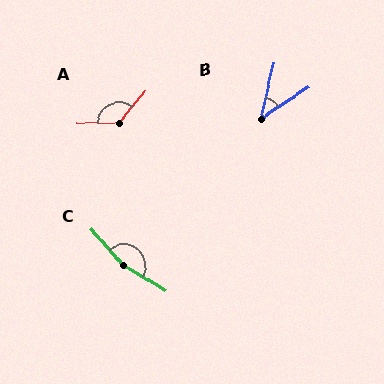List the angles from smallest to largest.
B (43°), A (129°), C (163°).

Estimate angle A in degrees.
Approximately 129 degrees.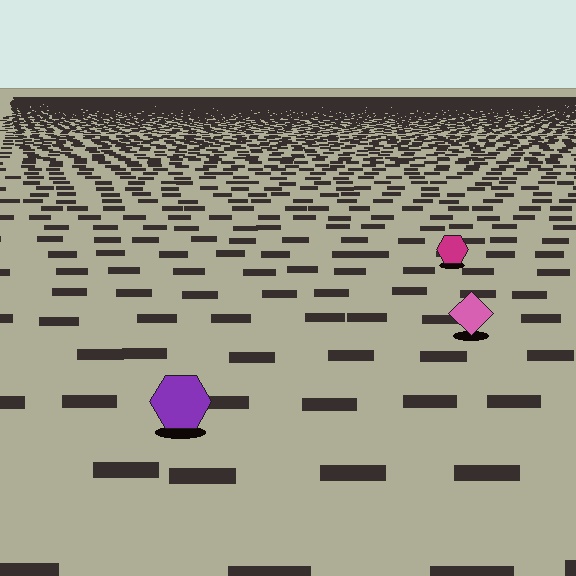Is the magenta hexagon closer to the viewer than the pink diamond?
No. The pink diamond is closer — you can tell from the texture gradient: the ground texture is coarser near it.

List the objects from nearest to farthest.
From nearest to farthest: the purple hexagon, the pink diamond, the magenta hexagon.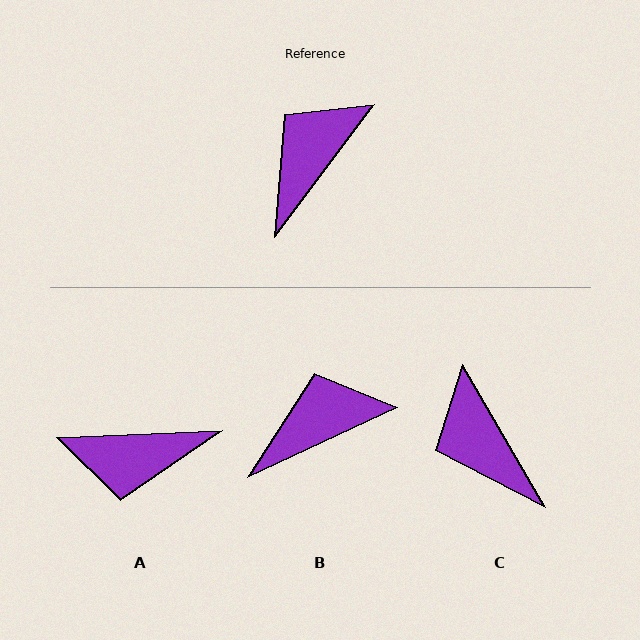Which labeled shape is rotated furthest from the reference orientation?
A, about 129 degrees away.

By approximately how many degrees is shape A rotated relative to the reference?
Approximately 129 degrees counter-clockwise.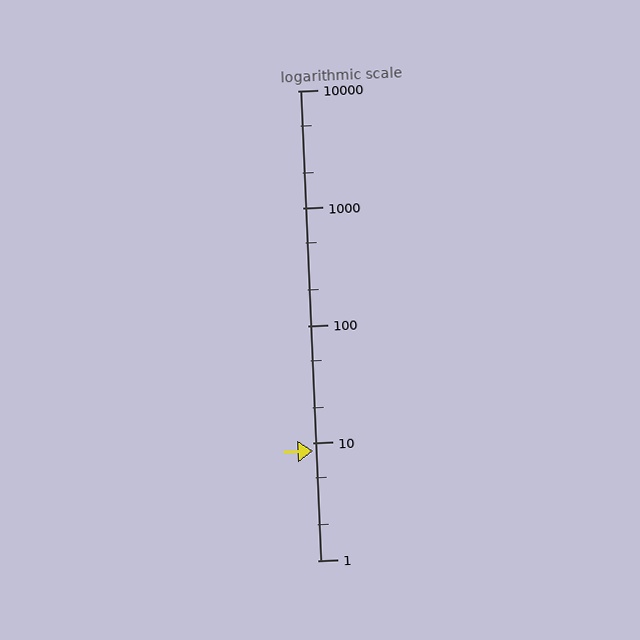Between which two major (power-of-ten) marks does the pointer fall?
The pointer is between 1 and 10.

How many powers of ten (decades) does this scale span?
The scale spans 4 decades, from 1 to 10000.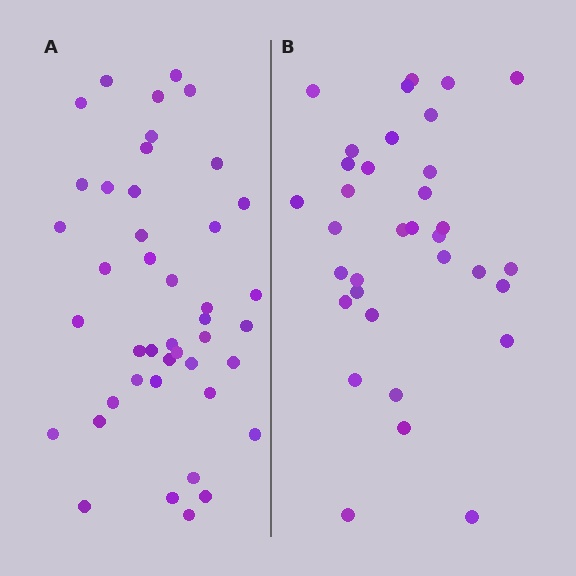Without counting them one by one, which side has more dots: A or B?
Region A (the left region) has more dots.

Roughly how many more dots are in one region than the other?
Region A has roughly 8 or so more dots than region B.